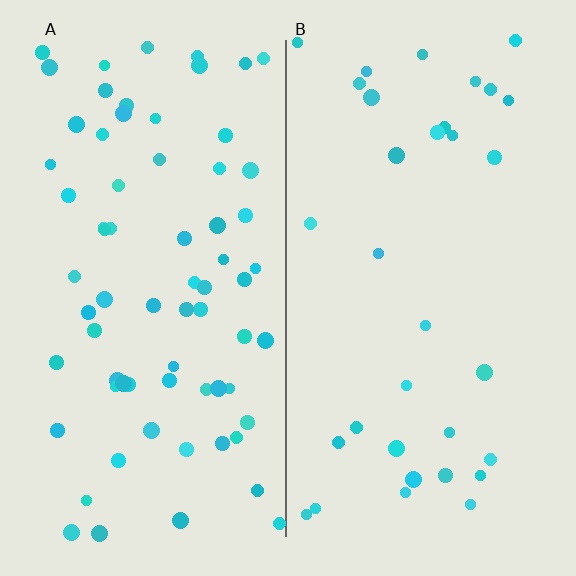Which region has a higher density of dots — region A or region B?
A (the left).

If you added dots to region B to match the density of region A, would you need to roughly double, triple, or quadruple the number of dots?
Approximately double.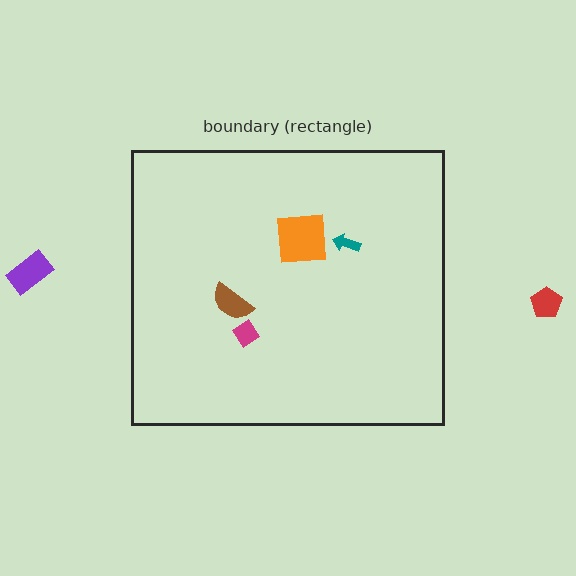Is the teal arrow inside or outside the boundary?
Inside.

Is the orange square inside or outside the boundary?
Inside.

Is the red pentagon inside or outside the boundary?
Outside.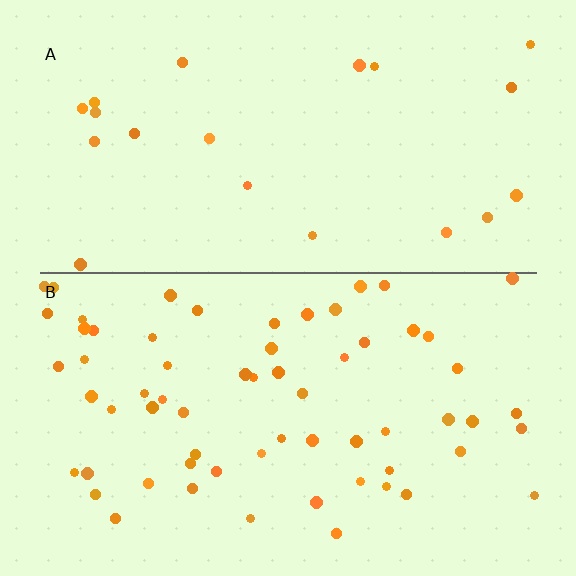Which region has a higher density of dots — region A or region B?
B (the bottom).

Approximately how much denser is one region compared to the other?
Approximately 3.2× — region B over region A.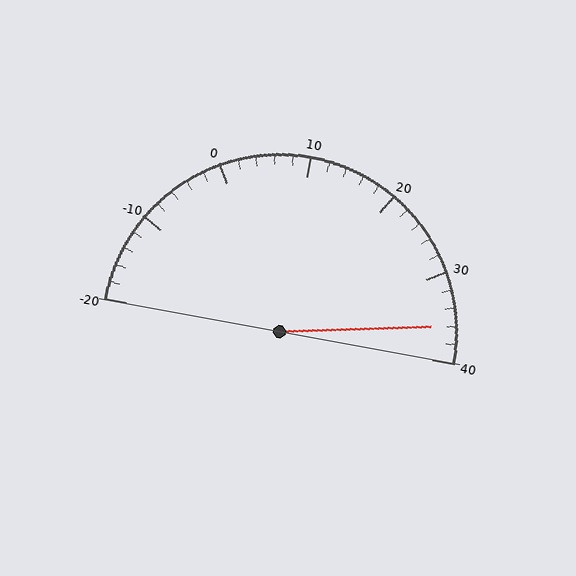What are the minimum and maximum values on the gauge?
The gauge ranges from -20 to 40.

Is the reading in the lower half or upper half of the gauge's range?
The reading is in the upper half of the range (-20 to 40).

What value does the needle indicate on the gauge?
The needle indicates approximately 36.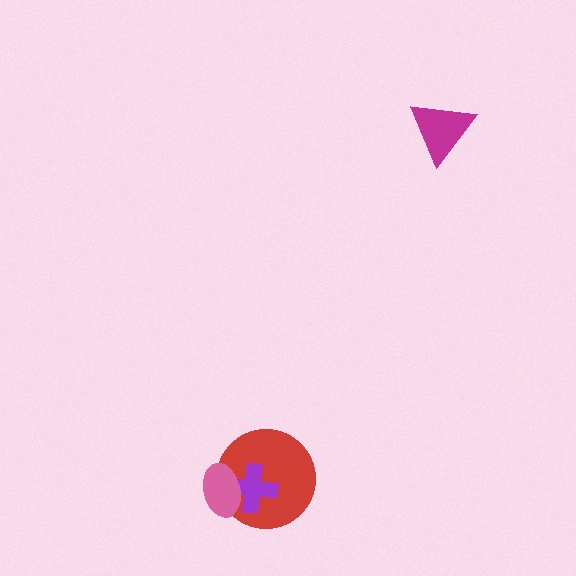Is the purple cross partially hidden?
Yes, it is partially covered by another shape.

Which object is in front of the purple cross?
The pink ellipse is in front of the purple cross.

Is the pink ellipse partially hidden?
No, no other shape covers it.